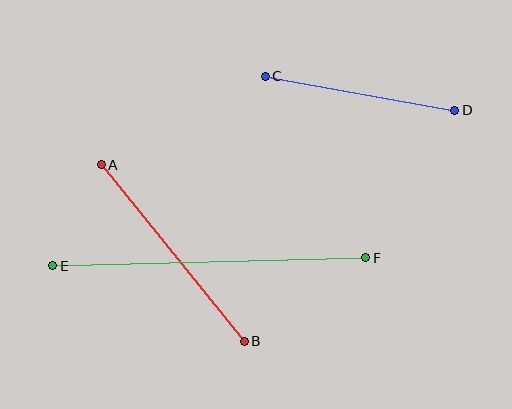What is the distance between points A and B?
The distance is approximately 227 pixels.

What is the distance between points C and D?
The distance is approximately 193 pixels.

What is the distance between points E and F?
The distance is approximately 313 pixels.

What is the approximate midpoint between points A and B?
The midpoint is at approximately (173, 253) pixels.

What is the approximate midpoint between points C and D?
The midpoint is at approximately (360, 93) pixels.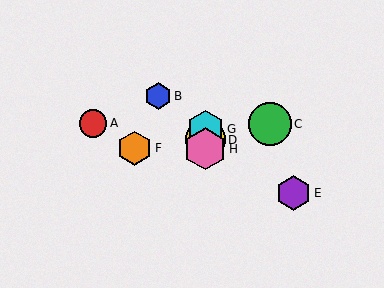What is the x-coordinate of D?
Object D is at x≈205.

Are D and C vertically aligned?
No, D is at x≈205 and C is at x≈270.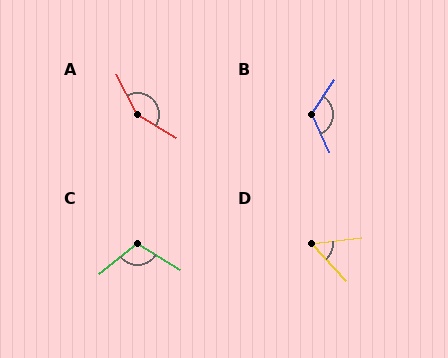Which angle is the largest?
A, at approximately 149 degrees.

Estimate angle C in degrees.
Approximately 110 degrees.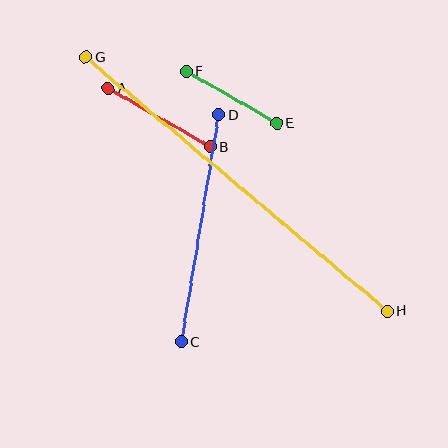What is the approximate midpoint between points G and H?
The midpoint is at approximately (236, 184) pixels.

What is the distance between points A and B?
The distance is approximately 117 pixels.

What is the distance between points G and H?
The distance is approximately 395 pixels.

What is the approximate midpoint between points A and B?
The midpoint is at approximately (159, 118) pixels.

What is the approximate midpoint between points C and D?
The midpoint is at approximately (200, 228) pixels.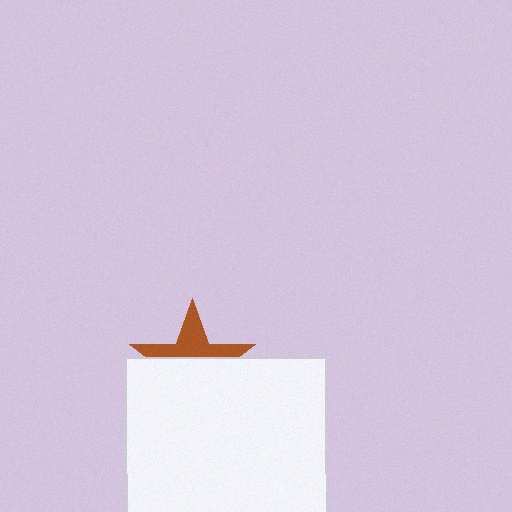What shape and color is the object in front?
The object in front is a white square.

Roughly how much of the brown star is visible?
A small part of it is visible (roughly 43%).